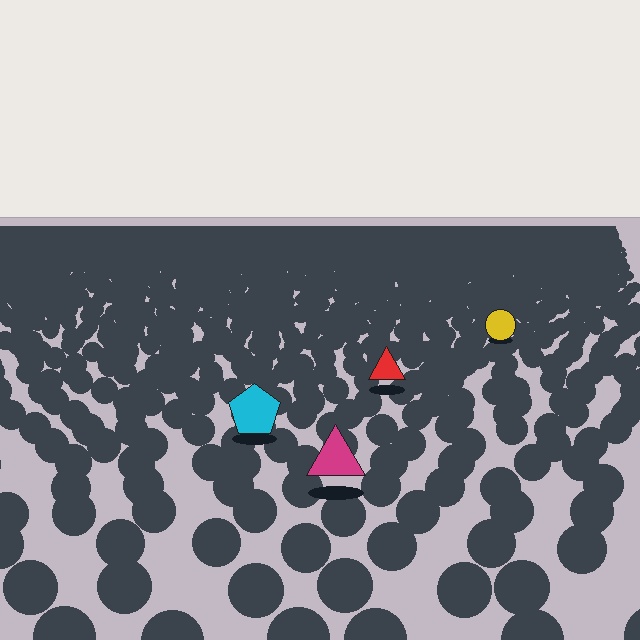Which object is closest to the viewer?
The magenta triangle is closest. The texture marks near it are larger and more spread out.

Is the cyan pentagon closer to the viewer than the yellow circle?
Yes. The cyan pentagon is closer — you can tell from the texture gradient: the ground texture is coarser near it.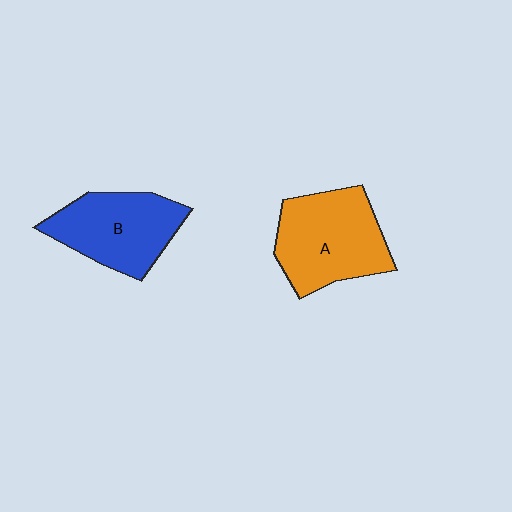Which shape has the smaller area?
Shape B (blue).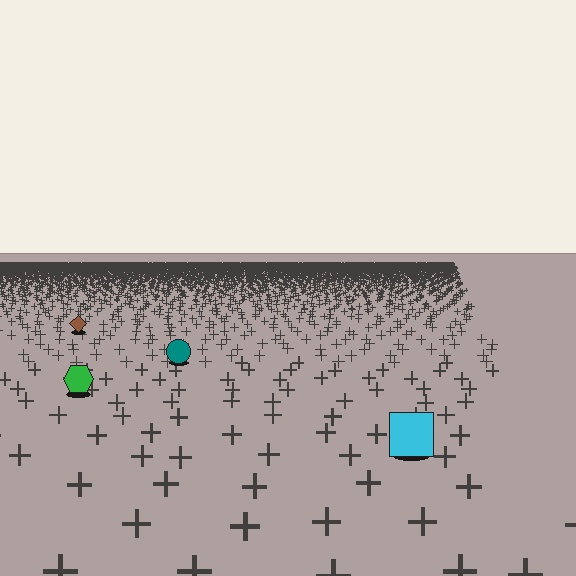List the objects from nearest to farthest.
From nearest to farthest: the cyan square, the green hexagon, the teal circle, the brown diamond.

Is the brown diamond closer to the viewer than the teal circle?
No. The teal circle is closer — you can tell from the texture gradient: the ground texture is coarser near it.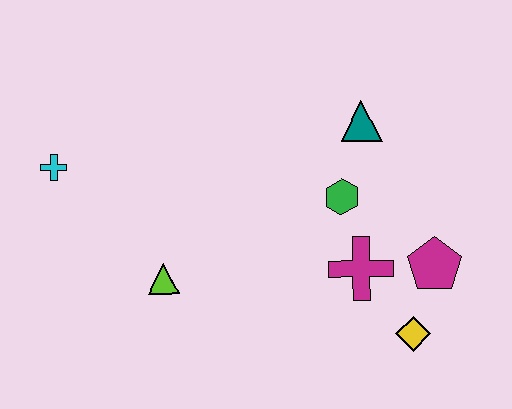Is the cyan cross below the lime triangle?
No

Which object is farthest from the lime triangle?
The magenta pentagon is farthest from the lime triangle.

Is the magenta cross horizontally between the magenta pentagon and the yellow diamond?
No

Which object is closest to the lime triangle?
The cyan cross is closest to the lime triangle.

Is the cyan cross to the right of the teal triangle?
No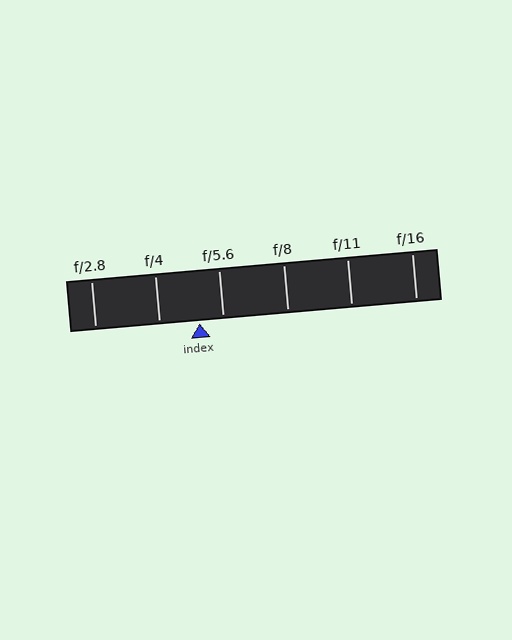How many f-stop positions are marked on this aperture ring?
There are 6 f-stop positions marked.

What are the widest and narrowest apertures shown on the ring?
The widest aperture shown is f/2.8 and the narrowest is f/16.